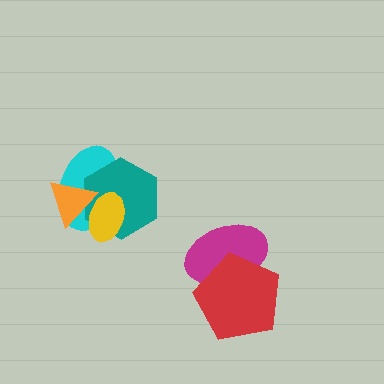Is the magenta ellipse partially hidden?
Yes, it is partially covered by another shape.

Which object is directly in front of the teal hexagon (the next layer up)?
The orange triangle is directly in front of the teal hexagon.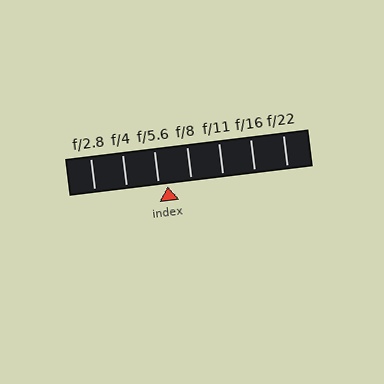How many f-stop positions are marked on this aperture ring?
There are 7 f-stop positions marked.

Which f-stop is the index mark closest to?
The index mark is closest to f/5.6.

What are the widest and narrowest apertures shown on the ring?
The widest aperture shown is f/2.8 and the narrowest is f/22.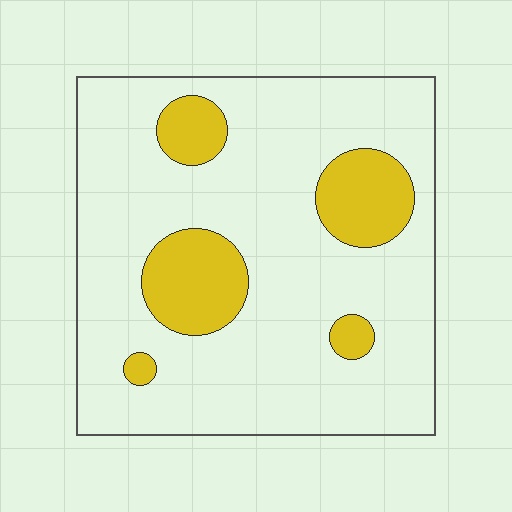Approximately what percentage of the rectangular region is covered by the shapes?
Approximately 20%.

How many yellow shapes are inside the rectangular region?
5.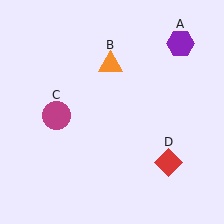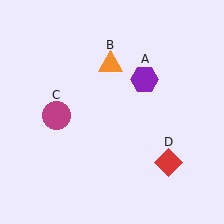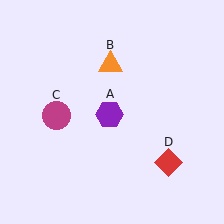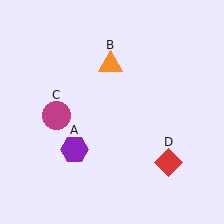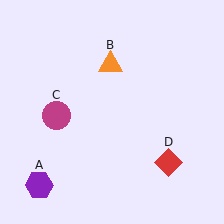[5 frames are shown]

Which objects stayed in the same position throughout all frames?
Orange triangle (object B) and magenta circle (object C) and red diamond (object D) remained stationary.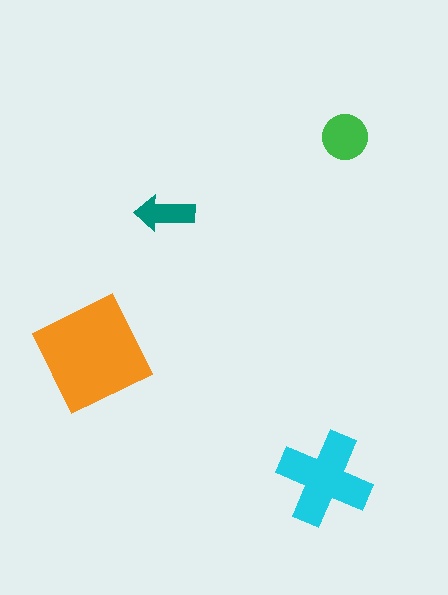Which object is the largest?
The orange square.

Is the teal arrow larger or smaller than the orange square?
Smaller.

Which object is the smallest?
The teal arrow.